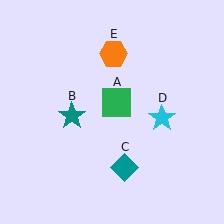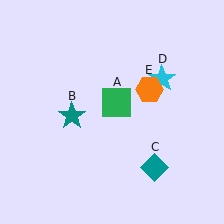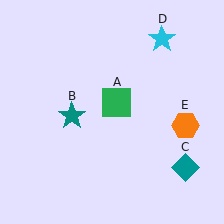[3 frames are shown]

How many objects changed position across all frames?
3 objects changed position: teal diamond (object C), cyan star (object D), orange hexagon (object E).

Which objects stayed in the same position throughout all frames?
Green square (object A) and teal star (object B) remained stationary.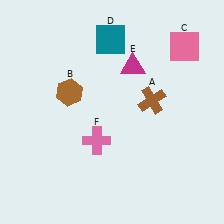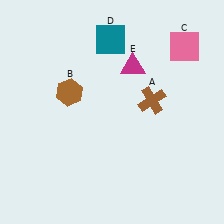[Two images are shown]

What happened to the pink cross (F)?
The pink cross (F) was removed in Image 2. It was in the bottom-left area of Image 1.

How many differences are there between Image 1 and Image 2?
There is 1 difference between the two images.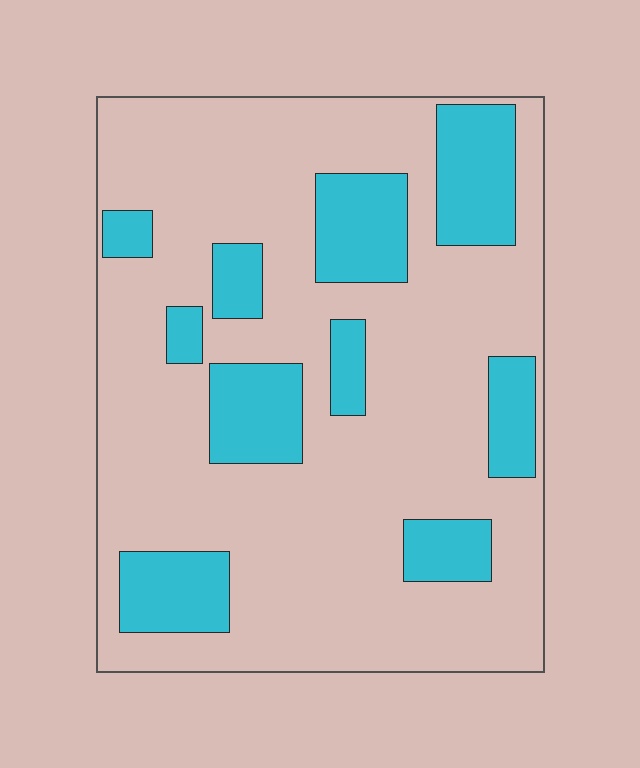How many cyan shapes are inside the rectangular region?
10.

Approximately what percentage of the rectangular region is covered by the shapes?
Approximately 25%.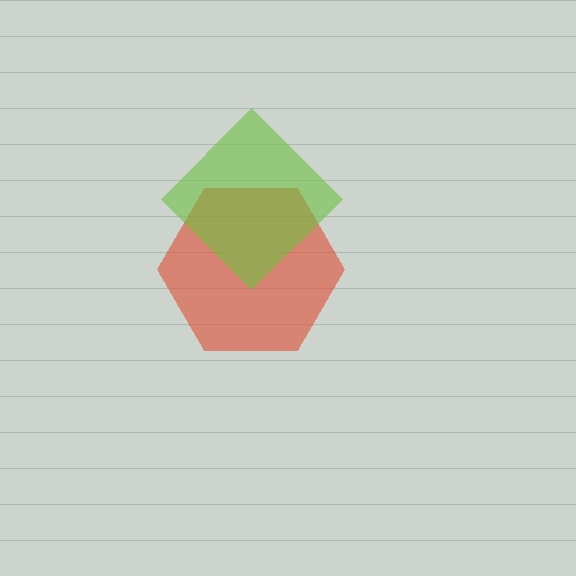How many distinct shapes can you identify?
There are 2 distinct shapes: a red hexagon, a lime diamond.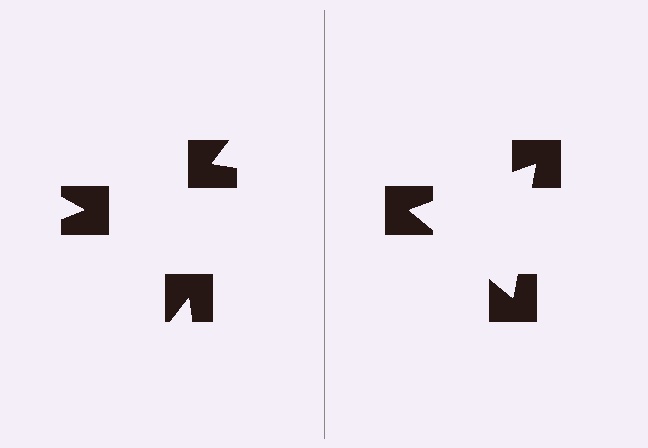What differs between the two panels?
The notched squares are positioned identically on both sides; only the wedge orientations differ. On the right they align to a triangle; on the left they are misaligned.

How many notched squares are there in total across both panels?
6 — 3 on each side.